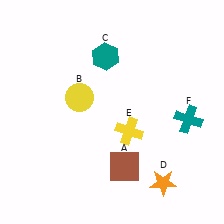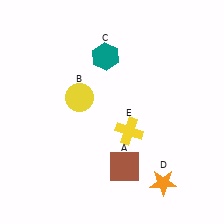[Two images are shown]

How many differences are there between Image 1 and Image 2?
There is 1 difference between the two images.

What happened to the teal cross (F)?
The teal cross (F) was removed in Image 2. It was in the bottom-right area of Image 1.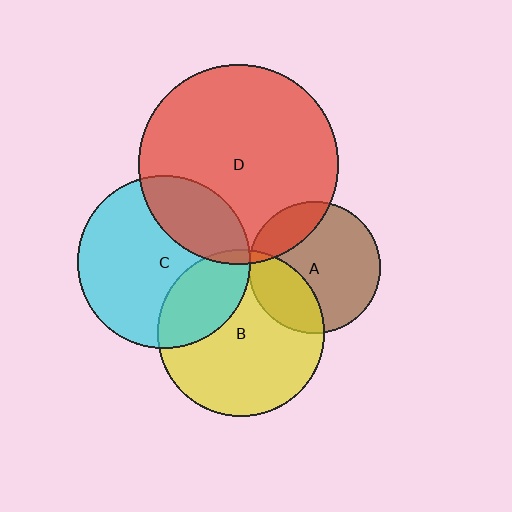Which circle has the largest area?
Circle D (red).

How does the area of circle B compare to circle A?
Approximately 1.6 times.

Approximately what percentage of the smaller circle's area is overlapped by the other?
Approximately 30%.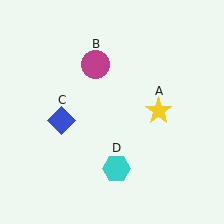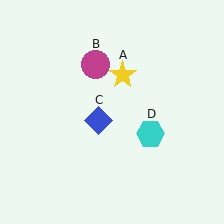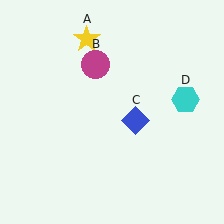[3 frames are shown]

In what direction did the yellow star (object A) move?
The yellow star (object A) moved up and to the left.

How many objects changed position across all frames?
3 objects changed position: yellow star (object A), blue diamond (object C), cyan hexagon (object D).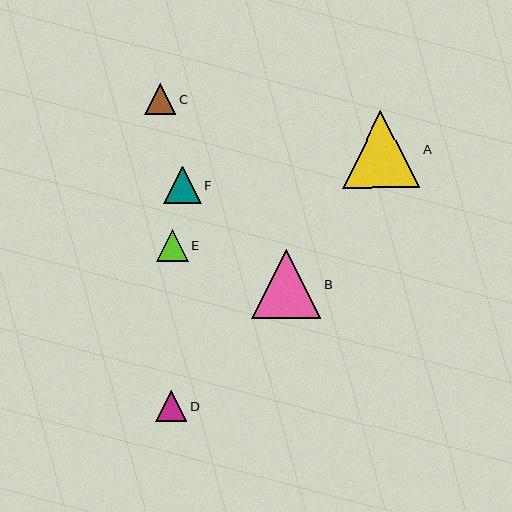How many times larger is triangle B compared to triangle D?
Triangle B is approximately 2.2 times the size of triangle D.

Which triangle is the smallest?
Triangle D is the smallest with a size of approximately 31 pixels.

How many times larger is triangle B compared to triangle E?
Triangle B is approximately 2.1 times the size of triangle E.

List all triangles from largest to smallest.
From largest to smallest: A, B, F, E, C, D.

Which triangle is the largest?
Triangle A is the largest with a size of approximately 77 pixels.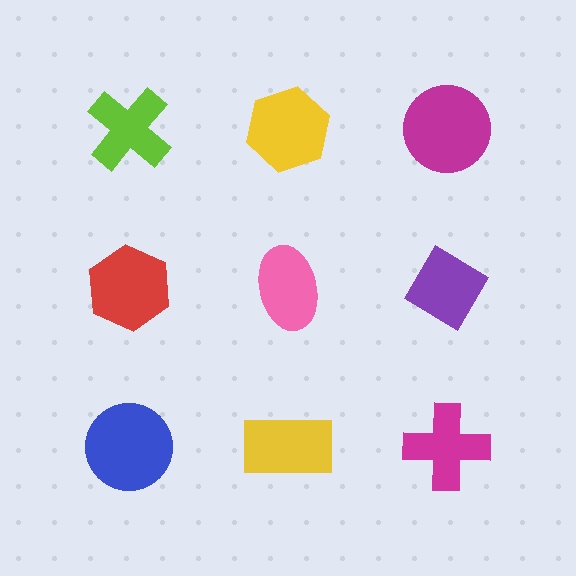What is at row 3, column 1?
A blue circle.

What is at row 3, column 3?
A magenta cross.